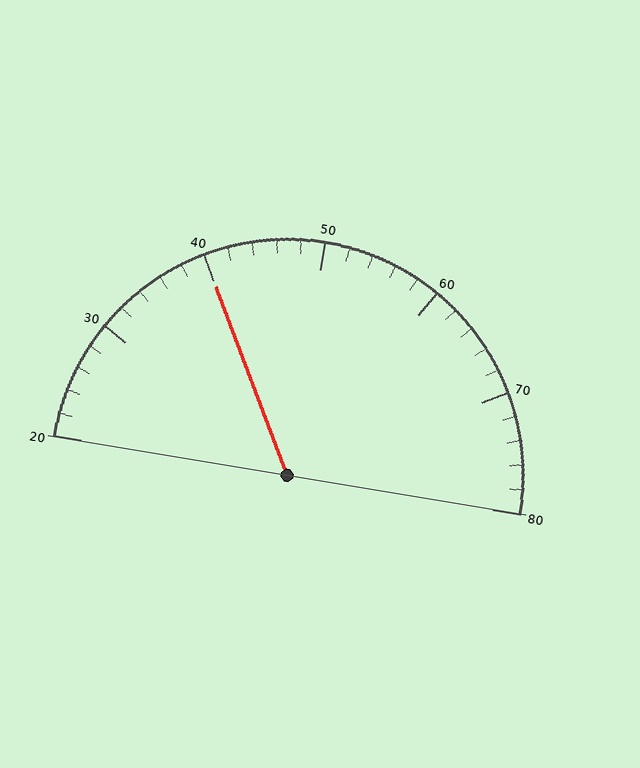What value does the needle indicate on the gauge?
The needle indicates approximately 40.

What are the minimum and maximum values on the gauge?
The gauge ranges from 20 to 80.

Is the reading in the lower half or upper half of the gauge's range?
The reading is in the lower half of the range (20 to 80).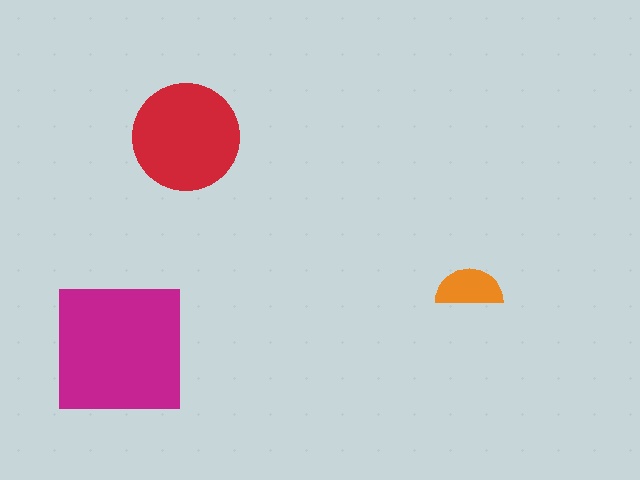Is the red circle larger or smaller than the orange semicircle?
Larger.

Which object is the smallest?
The orange semicircle.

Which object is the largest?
The magenta square.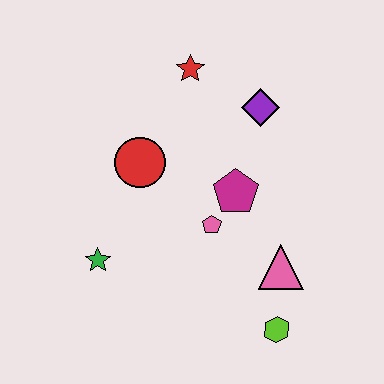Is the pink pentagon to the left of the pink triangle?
Yes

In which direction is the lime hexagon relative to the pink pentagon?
The lime hexagon is below the pink pentagon.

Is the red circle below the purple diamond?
Yes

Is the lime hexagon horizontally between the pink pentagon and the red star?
No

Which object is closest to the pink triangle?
The lime hexagon is closest to the pink triangle.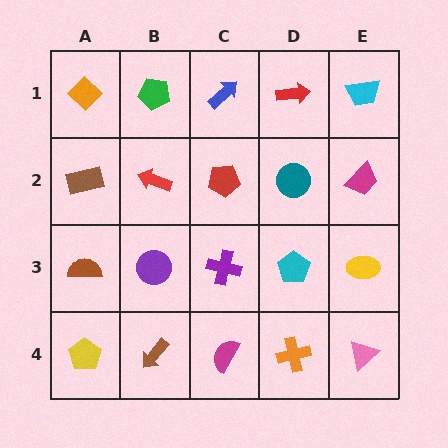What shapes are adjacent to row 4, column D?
A cyan pentagon (row 3, column D), a magenta semicircle (row 4, column C), a pink triangle (row 4, column E).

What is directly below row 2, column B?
A purple circle.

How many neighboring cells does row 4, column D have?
3.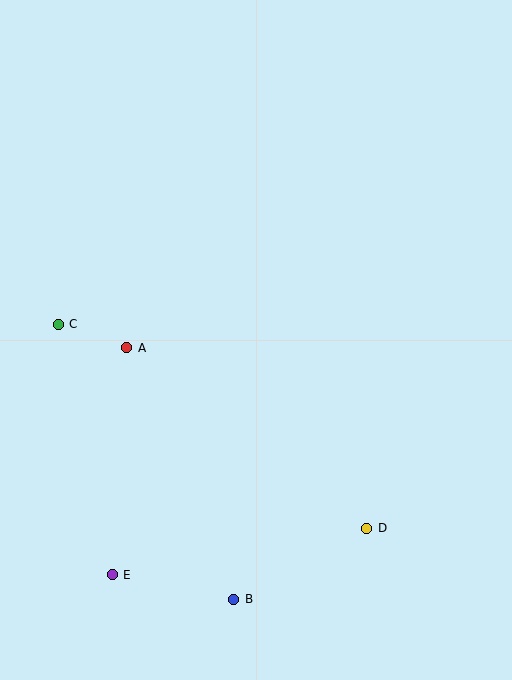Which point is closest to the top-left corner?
Point C is closest to the top-left corner.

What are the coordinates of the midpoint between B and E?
The midpoint between B and E is at (173, 587).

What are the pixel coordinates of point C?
Point C is at (58, 324).